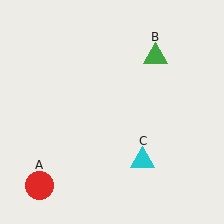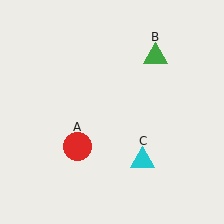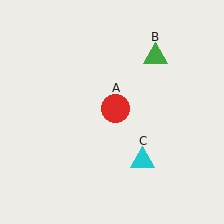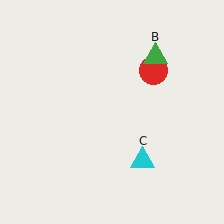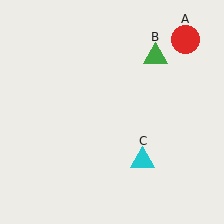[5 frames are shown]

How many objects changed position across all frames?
1 object changed position: red circle (object A).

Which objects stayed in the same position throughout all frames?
Green triangle (object B) and cyan triangle (object C) remained stationary.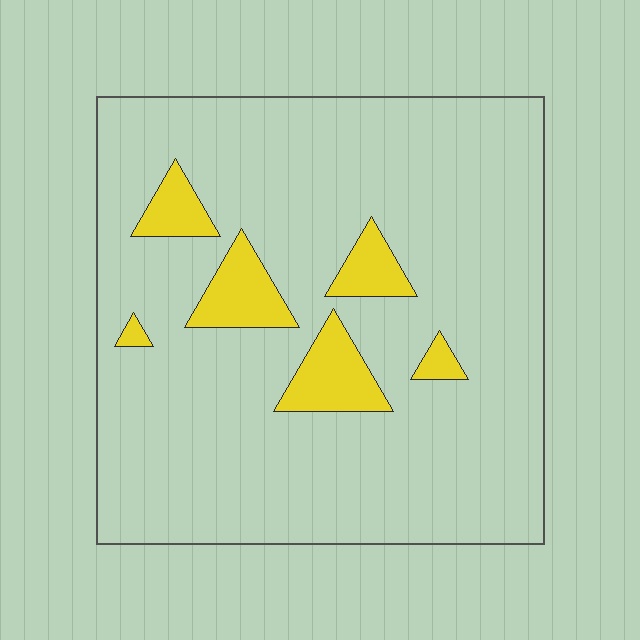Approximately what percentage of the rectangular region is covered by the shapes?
Approximately 10%.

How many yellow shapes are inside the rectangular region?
6.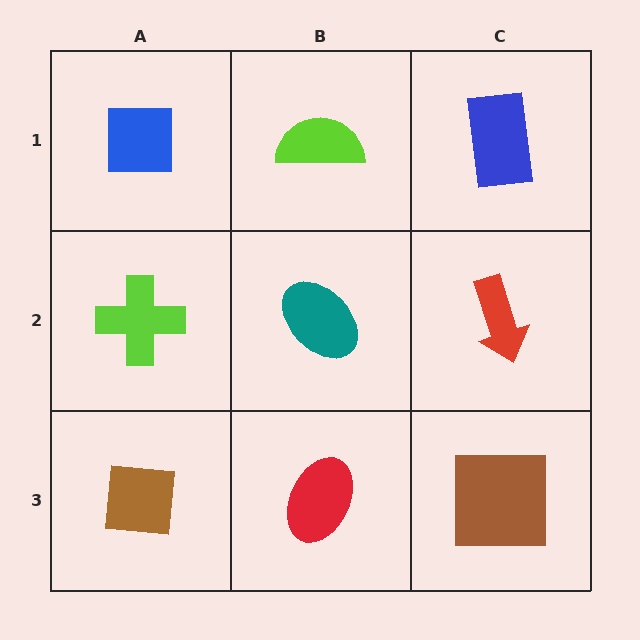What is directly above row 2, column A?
A blue square.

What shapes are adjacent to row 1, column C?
A red arrow (row 2, column C), a lime semicircle (row 1, column B).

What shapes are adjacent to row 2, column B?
A lime semicircle (row 1, column B), a red ellipse (row 3, column B), a lime cross (row 2, column A), a red arrow (row 2, column C).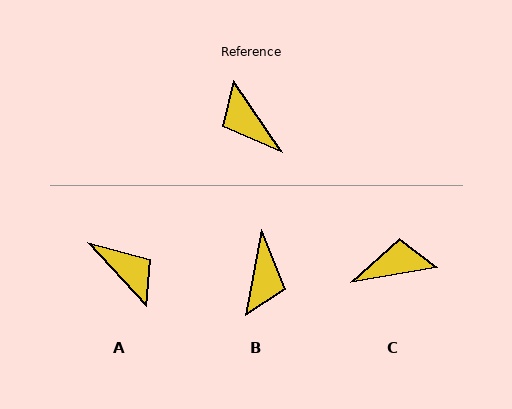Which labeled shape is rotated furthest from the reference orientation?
A, about 172 degrees away.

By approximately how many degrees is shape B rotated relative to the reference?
Approximately 136 degrees counter-clockwise.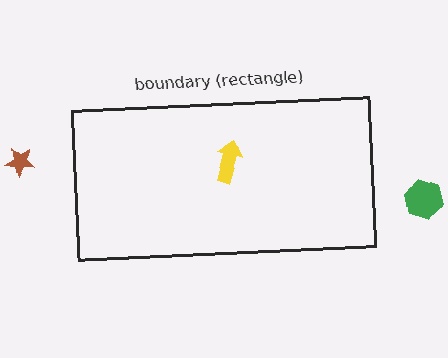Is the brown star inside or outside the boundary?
Outside.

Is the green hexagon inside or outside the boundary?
Outside.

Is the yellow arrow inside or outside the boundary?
Inside.